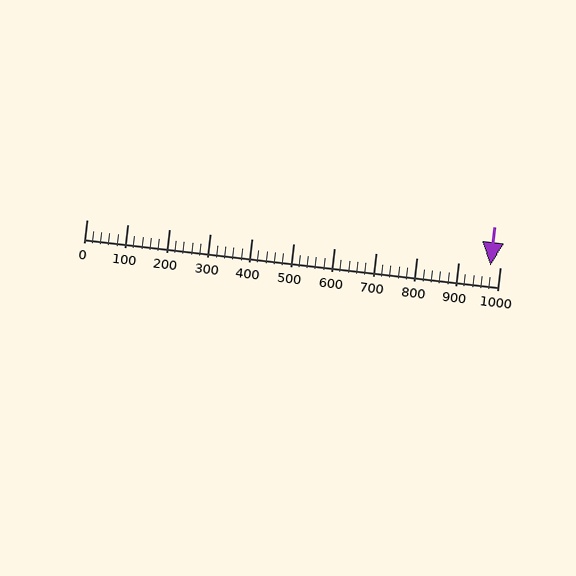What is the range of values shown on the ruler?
The ruler shows values from 0 to 1000.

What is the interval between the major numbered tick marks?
The major tick marks are spaced 100 units apart.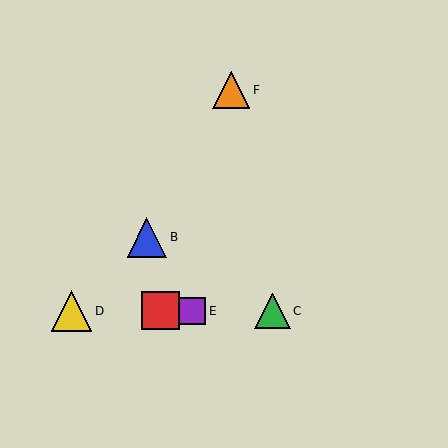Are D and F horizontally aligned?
No, D is at y≈311 and F is at y≈90.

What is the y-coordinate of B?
Object B is at y≈237.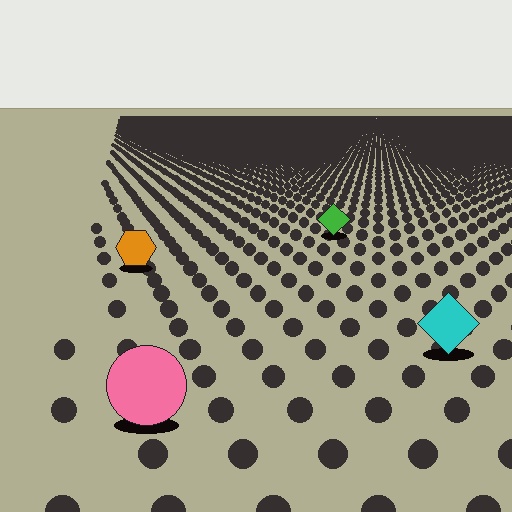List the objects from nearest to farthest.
From nearest to farthest: the pink circle, the cyan diamond, the orange hexagon, the green diamond.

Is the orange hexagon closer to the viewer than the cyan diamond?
No. The cyan diamond is closer — you can tell from the texture gradient: the ground texture is coarser near it.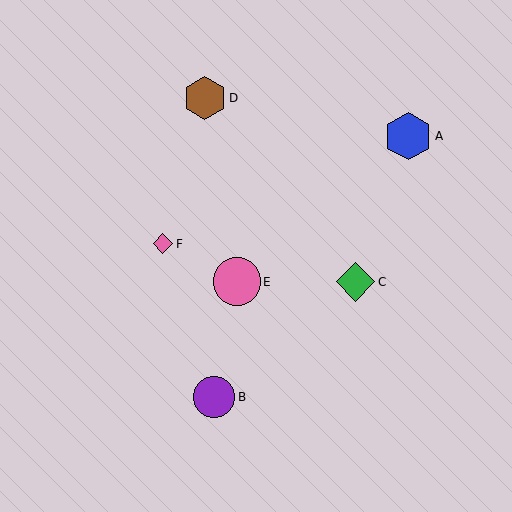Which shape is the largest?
The pink circle (labeled E) is the largest.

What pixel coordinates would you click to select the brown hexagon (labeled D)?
Click at (205, 98) to select the brown hexagon D.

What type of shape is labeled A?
Shape A is a blue hexagon.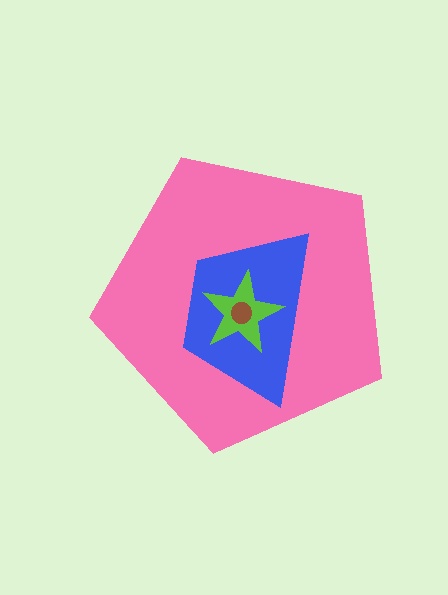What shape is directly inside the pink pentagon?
The blue trapezoid.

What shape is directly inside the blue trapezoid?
The lime star.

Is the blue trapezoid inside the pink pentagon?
Yes.